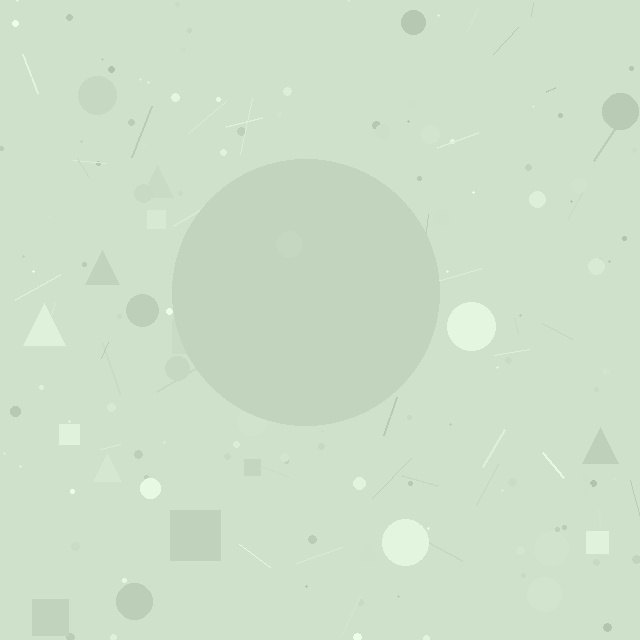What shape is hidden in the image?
A circle is hidden in the image.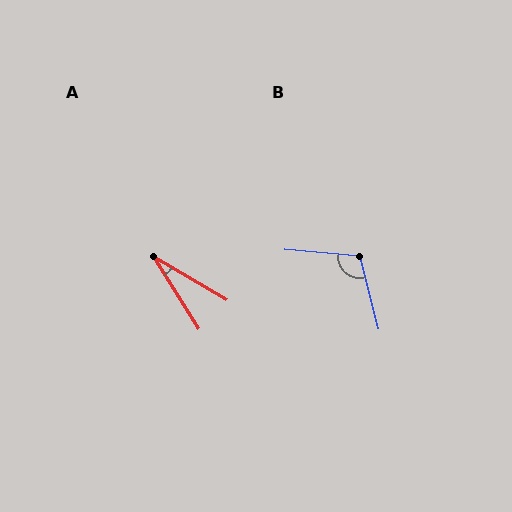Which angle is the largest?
B, at approximately 109 degrees.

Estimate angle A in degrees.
Approximately 27 degrees.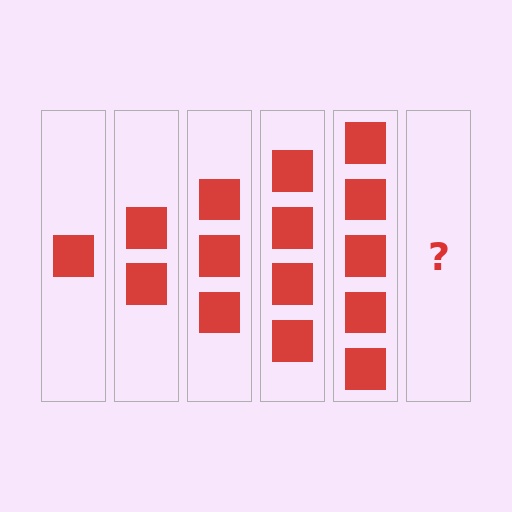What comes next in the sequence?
The next element should be 6 squares.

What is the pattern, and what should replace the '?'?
The pattern is that each step adds one more square. The '?' should be 6 squares.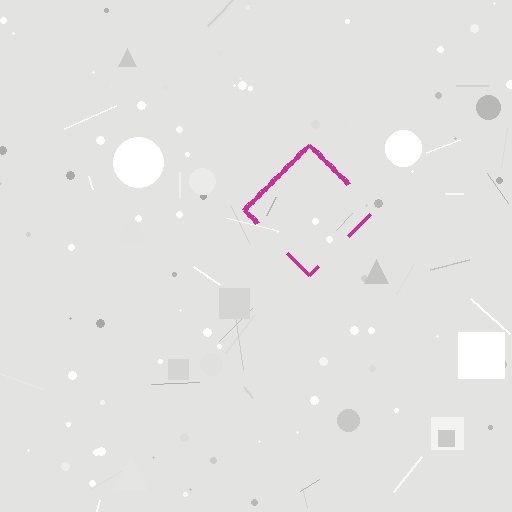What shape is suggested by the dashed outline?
The dashed outline suggests a diamond.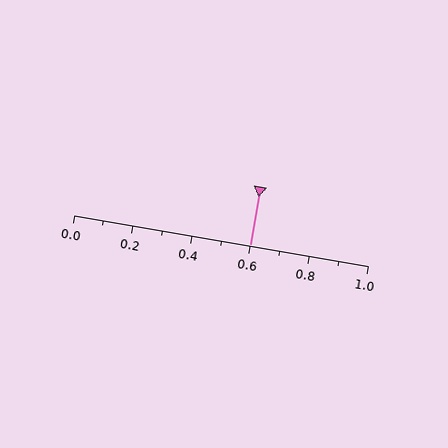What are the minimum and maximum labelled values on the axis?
The axis runs from 0.0 to 1.0.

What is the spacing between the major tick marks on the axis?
The major ticks are spaced 0.2 apart.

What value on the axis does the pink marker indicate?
The marker indicates approximately 0.6.